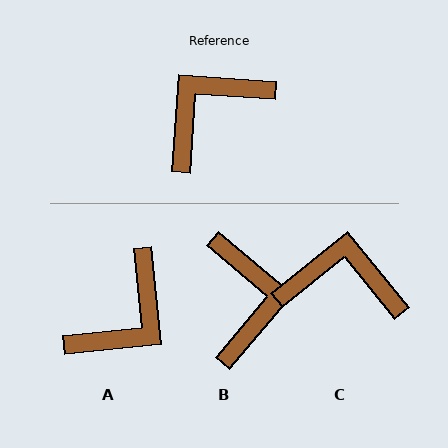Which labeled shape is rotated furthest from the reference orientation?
A, about 170 degrees away.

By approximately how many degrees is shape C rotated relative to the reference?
Approximately 47 degrees clockwise.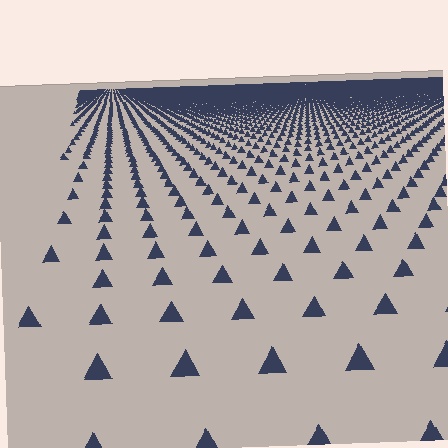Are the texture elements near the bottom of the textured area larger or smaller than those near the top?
Larger. Near the bottom, elements are closer to the viewer and appear at a bigger on-screen size.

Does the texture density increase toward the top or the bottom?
Density increases toward the top.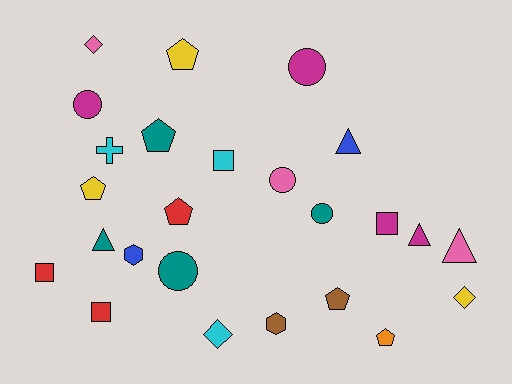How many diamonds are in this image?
There are 3 diamonds.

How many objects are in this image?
There are 25 objects.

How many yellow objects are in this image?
There are 3 yellow objects.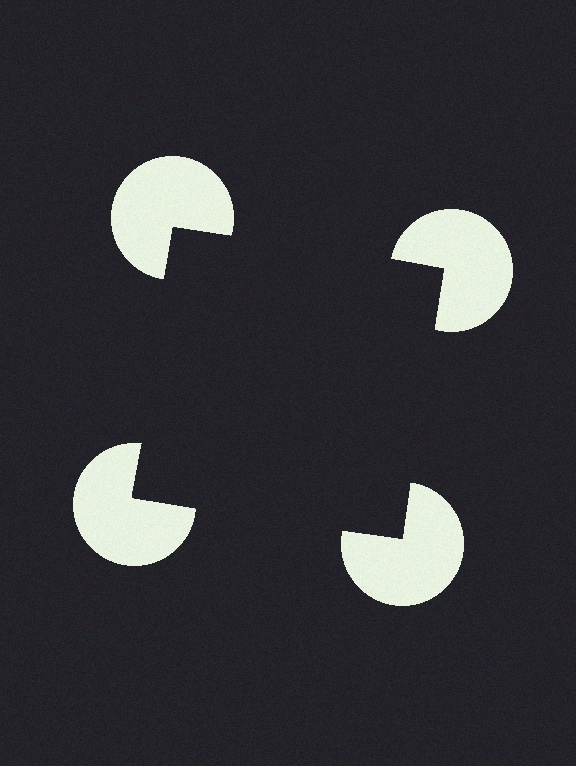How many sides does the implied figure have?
4 sides.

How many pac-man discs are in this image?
There are 4 — one at each vertex of the illusory square.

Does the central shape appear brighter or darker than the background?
It typically appears slightly darker than the background, even though no actual brightness change is drawn.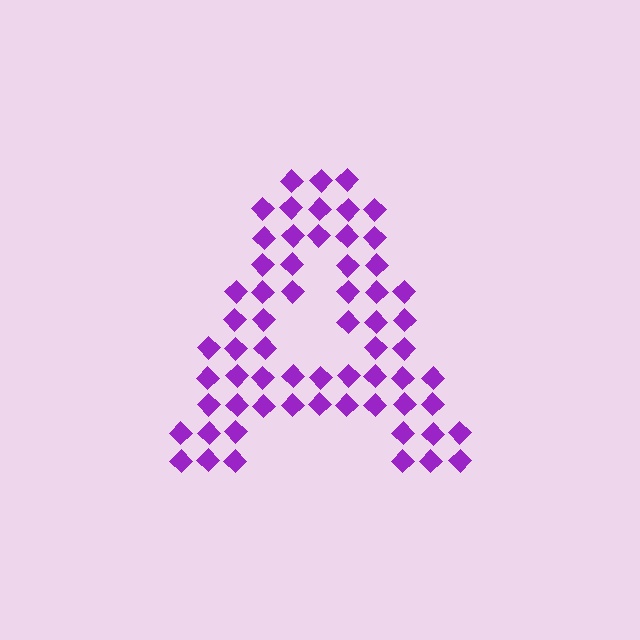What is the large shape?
The large shape is the letter A.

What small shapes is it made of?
It is made of small diamonds.